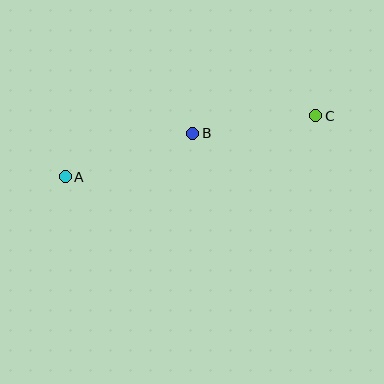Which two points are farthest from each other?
Points A and C are farthest from each other.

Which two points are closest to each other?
Points B and C are closest to each other.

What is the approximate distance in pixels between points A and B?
The distance between A and B is approximately 135 pixels.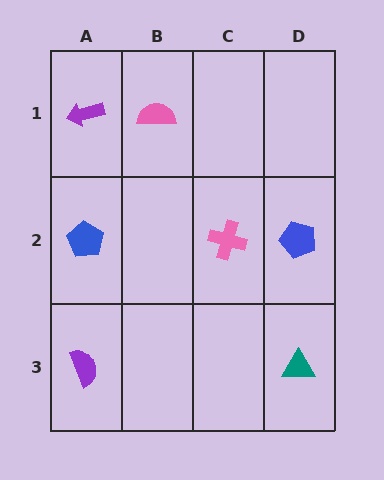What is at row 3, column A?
A purple semicircle.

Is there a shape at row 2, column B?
No, that cell is empty.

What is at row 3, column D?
A teal triangle.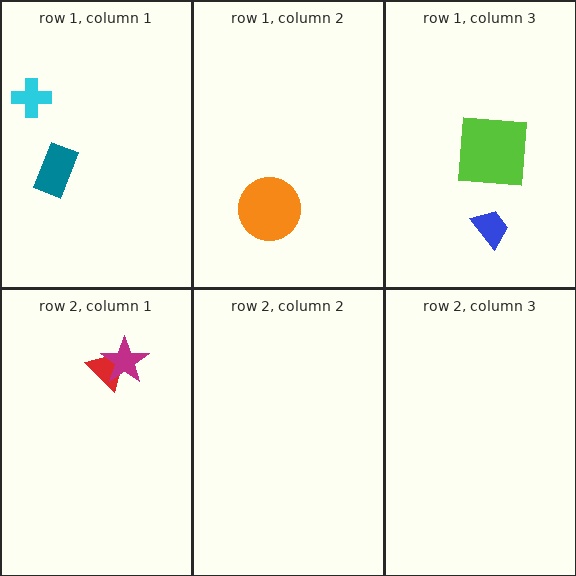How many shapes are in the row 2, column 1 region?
2.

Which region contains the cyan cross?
The row 1, column 1 region.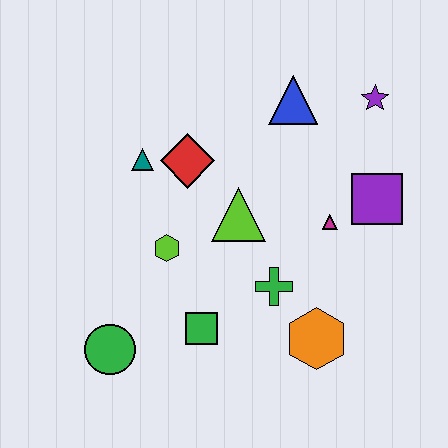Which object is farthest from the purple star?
The green circle is farthest from the purple star.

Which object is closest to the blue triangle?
The purple star is closest to the blue triangle.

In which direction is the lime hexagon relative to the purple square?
The lime hexagon is to the left of the purple square.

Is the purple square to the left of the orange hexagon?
No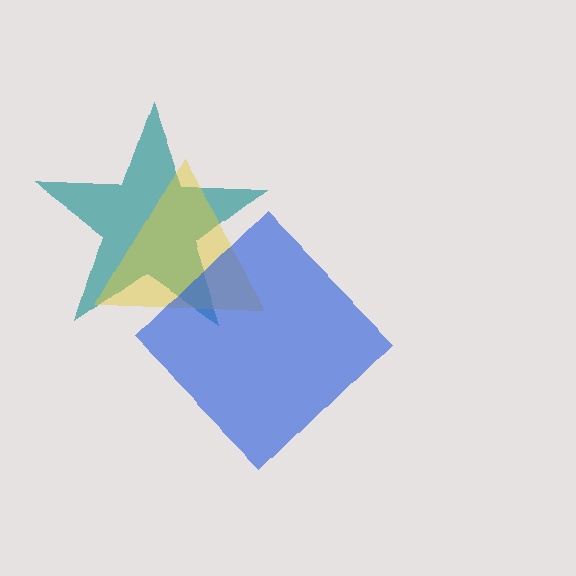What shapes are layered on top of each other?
The layered shapes are: a teal star, a yellow triangle, a blue diamond.